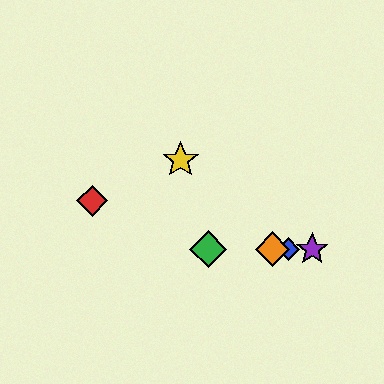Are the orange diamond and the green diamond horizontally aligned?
Yes, both are at y≈249.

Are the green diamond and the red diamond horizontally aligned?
No, the green diamond is at y≈249 and the red diamond is at y≈201.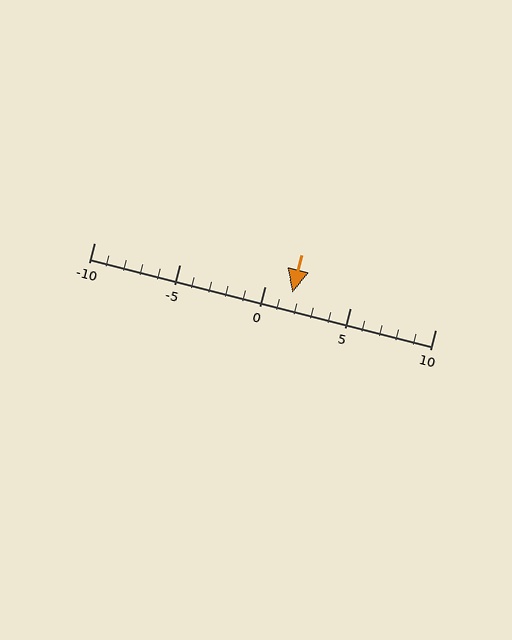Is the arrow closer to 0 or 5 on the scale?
The arrow is closer to 0.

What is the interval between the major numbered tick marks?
The major tick marks are spaced 5 units apart.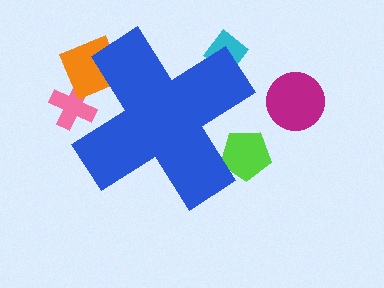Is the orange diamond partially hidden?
Yes, the orange diamond is partially hidden behind the blue cross.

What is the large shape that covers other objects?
A blue cross.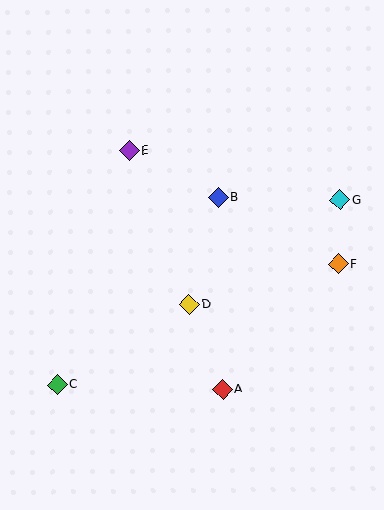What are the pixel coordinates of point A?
Point A is at (223, 389).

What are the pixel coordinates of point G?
Point G is at (340, 200).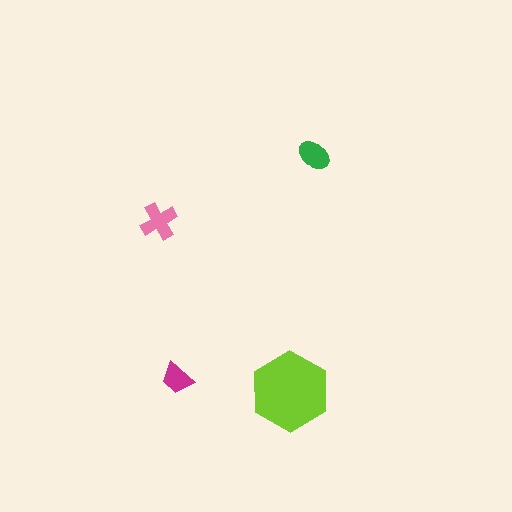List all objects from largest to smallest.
The lime hexagon, the pink cross, the green ellipse, the magenta trapezoid.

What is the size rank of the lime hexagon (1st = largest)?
1st.